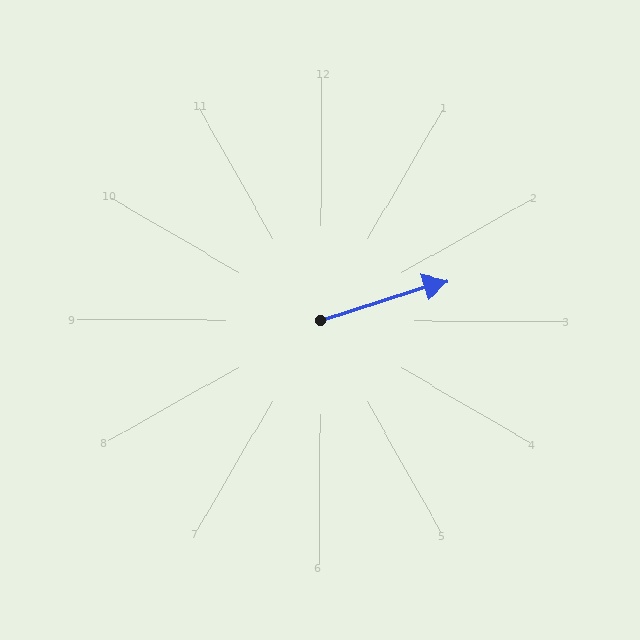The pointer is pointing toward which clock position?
Roughly 2 o'clock.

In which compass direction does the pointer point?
East.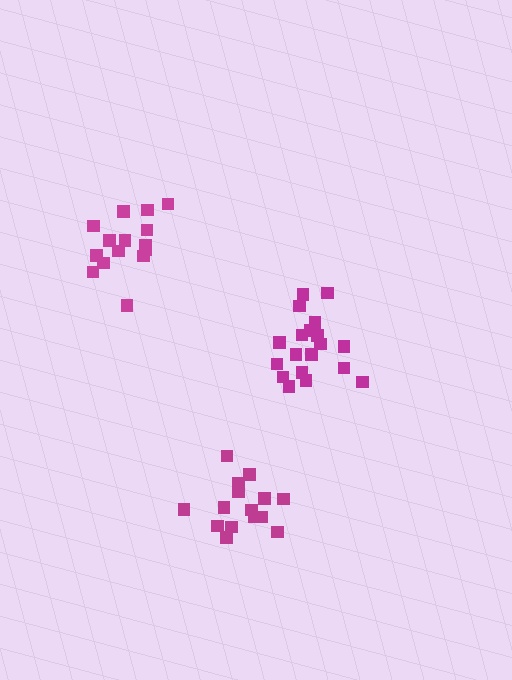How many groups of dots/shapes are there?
There are 3 groups.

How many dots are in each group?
Group 1: 15 dots, Group 2: 16 dots, Group 3: 19 dots (50 total).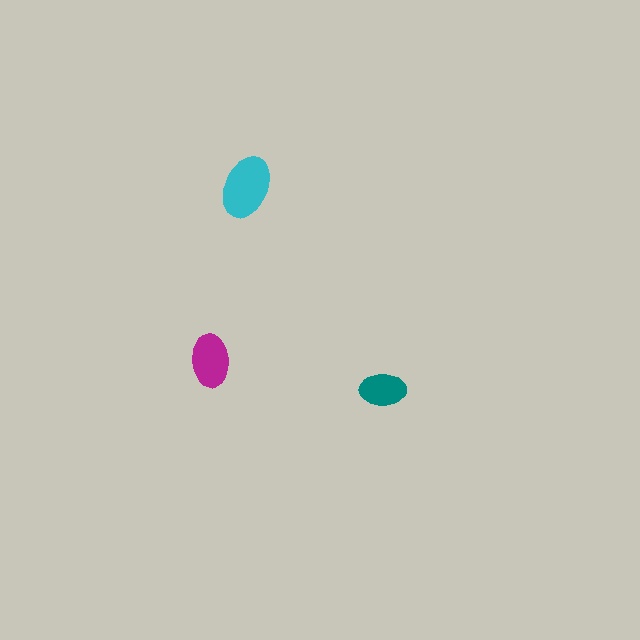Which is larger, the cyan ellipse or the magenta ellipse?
The cyan one.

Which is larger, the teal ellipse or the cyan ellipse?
The cyan one.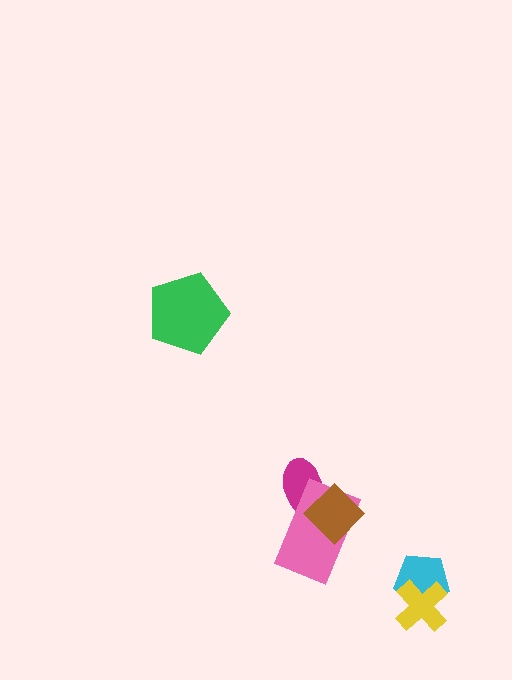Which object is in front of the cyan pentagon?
The yellow cross is in front of the cyan pentagon.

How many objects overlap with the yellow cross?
1 object overlaps with the yellow cross.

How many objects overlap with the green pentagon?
0 objects overlap with the green pentagon.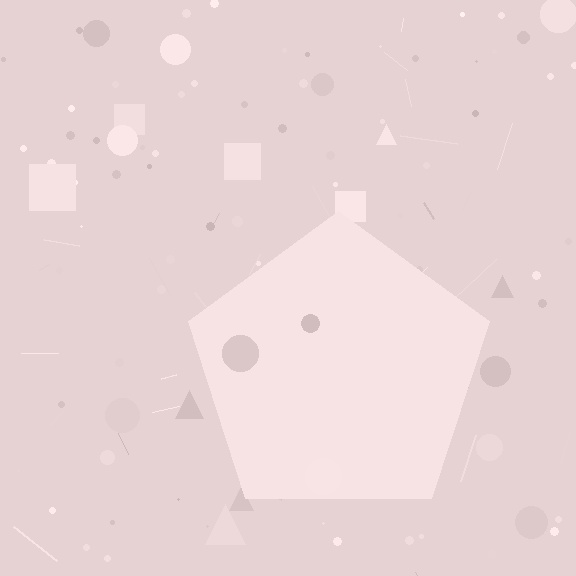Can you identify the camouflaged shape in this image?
The camouflaged shape is a pentagon.